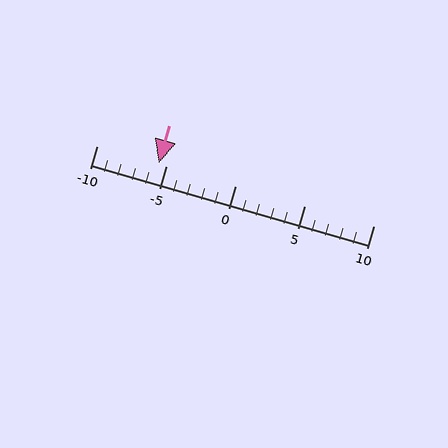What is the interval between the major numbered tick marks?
The major tick marks are spaced 5 units apart.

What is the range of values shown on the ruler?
The ruler shows values from -10 to 10.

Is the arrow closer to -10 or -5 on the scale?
The arrow is closer to -5.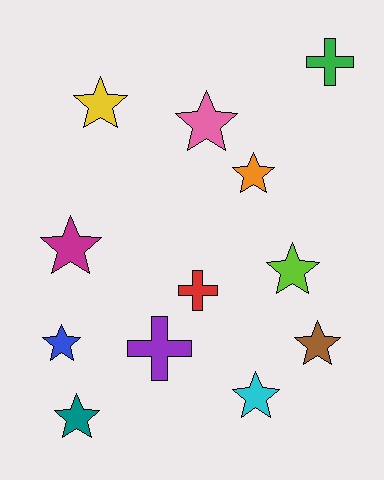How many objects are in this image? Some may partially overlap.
There are 12 objects.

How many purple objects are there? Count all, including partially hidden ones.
There is 1 purple object.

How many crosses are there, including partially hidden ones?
There are 3 crosses.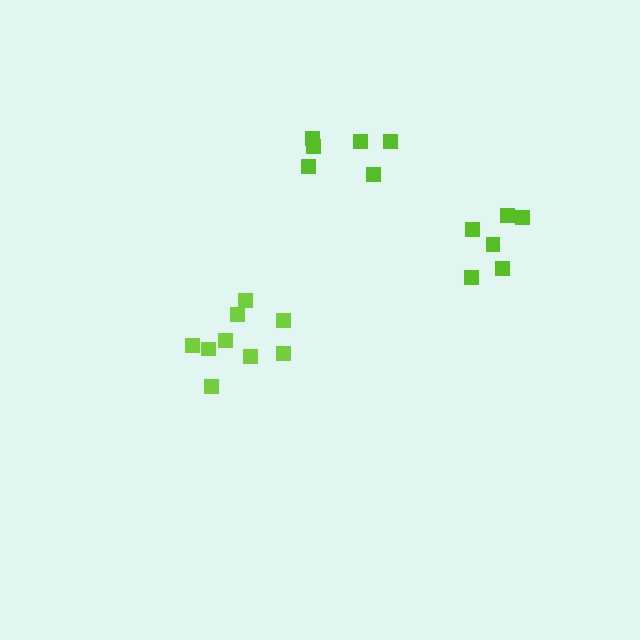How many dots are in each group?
Group 1: 9 dots, Group 2: 6 dots, Group 3: 6 dots (21 total).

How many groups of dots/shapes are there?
There are 3 groups.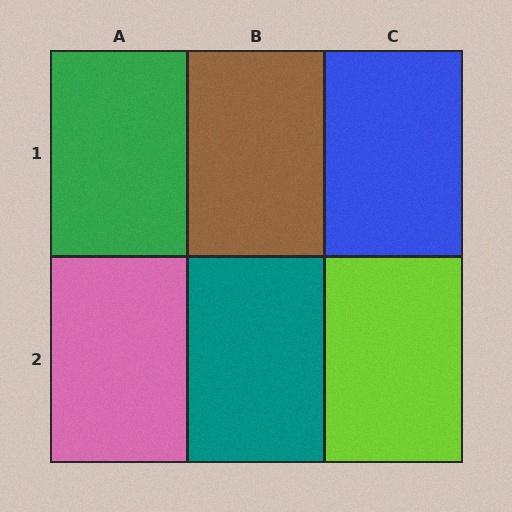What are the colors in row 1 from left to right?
Green, brown, blue.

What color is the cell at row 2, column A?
Pink.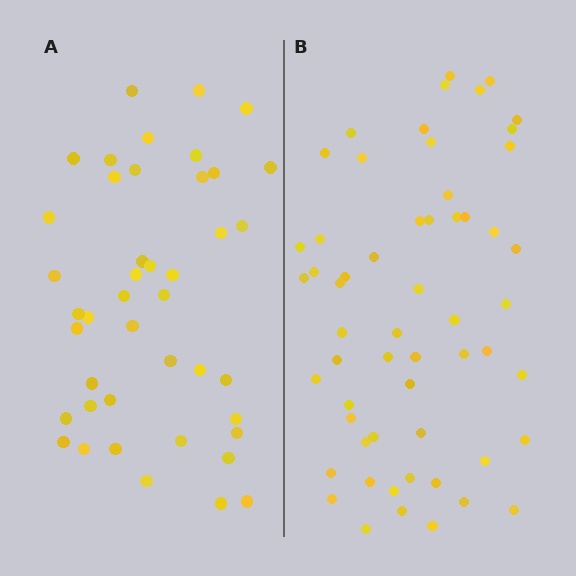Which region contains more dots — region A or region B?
Region B (the right region) has more dots.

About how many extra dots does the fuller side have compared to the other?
Region B has approximately 15 more dots than region A.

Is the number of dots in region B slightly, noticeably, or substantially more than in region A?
Region B has noticeably more, but not dramatically so. The ratio is roughly 1.3 to 1.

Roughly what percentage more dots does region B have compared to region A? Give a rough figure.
About 35% more.